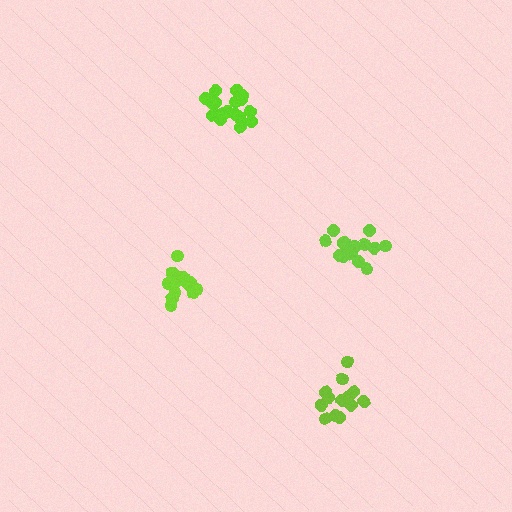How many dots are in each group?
Group 1: 15 dots, Group 2: 18 dots, Group 3: 15 dots, Group 4: 15 dots (63 total).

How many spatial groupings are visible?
There are 4 spatial groupings.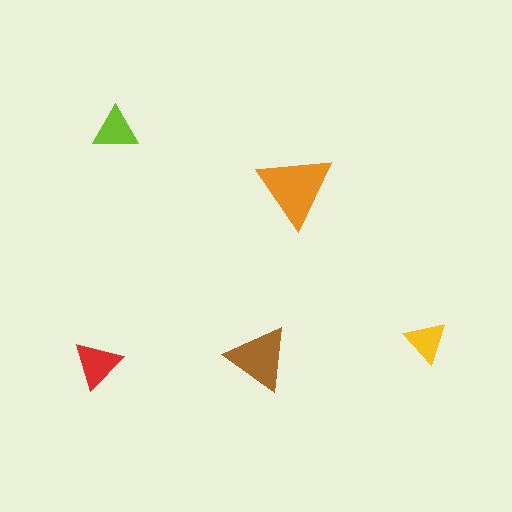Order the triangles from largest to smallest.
the orange one, the brown one, the red one, the lime one, the yellow one.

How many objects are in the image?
There are 5 objects in the image.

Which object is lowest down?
The red triangle is bottommost.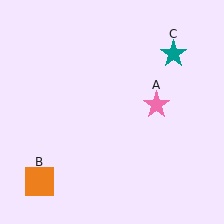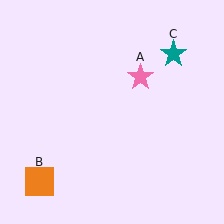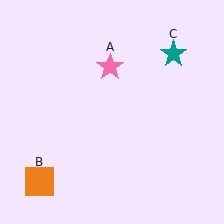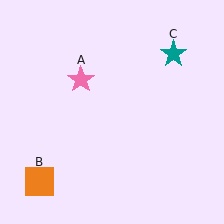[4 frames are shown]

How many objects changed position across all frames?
1 object changed position: pink star (object A).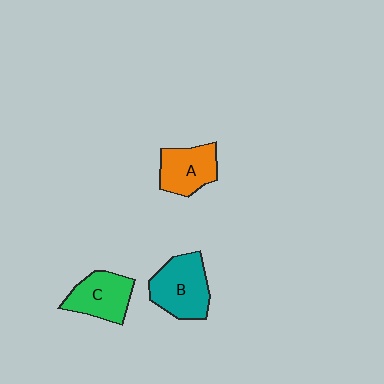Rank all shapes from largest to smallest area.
From largest to smallest: B (teal), C (green), A (orange).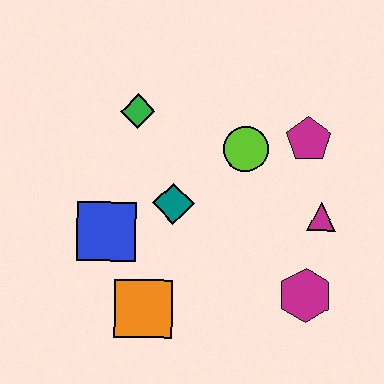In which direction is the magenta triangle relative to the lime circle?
The magenta triangle is to the right of the lime circle.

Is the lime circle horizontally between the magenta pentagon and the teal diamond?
Yes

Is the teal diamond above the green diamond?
No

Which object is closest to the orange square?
The blue square is closest to the orange square.